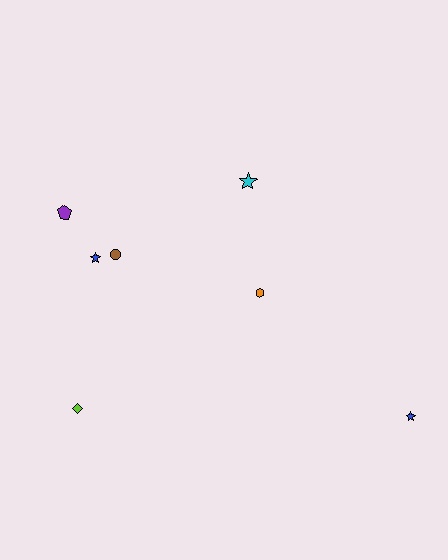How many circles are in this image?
There is 1 circle.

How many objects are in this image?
There are 7 objects.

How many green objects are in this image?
There are no green objects.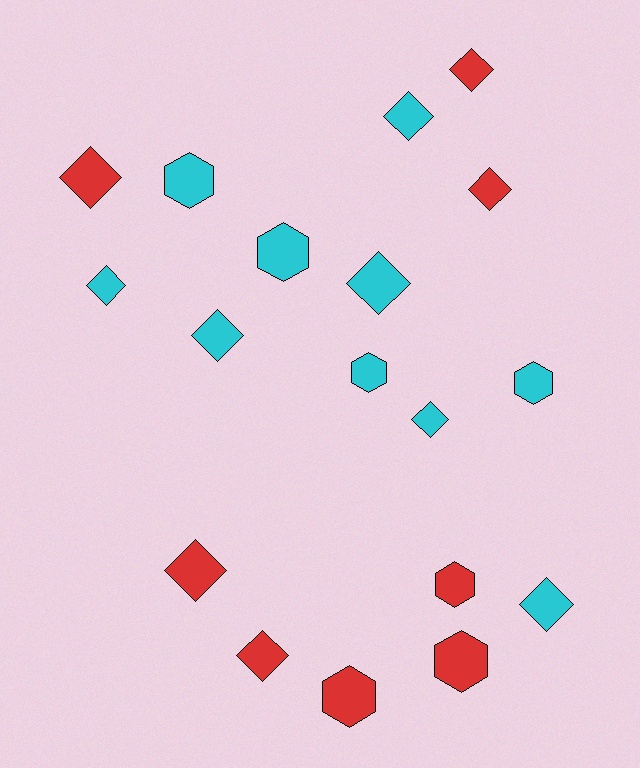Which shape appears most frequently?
Diamond, with 11 objects.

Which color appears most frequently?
Cyan, with 10 objects.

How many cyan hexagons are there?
There are 4 cyan hexagons.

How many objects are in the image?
There are 18 objects.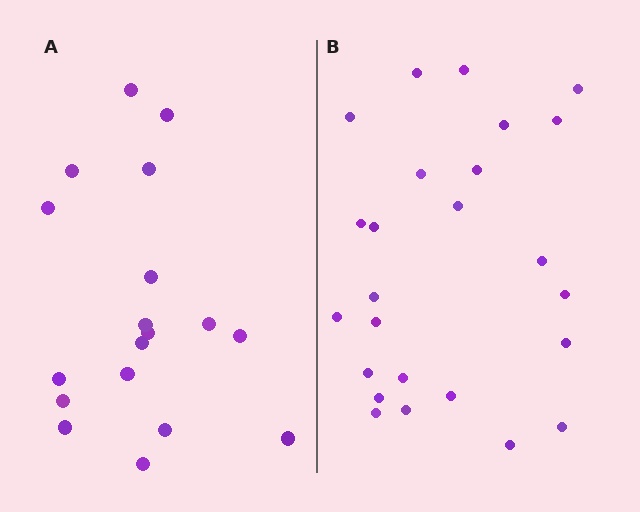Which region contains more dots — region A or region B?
Region B (the right region) has more dots.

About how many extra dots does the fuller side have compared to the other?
Region B has roughly 8 or so more dots than region A.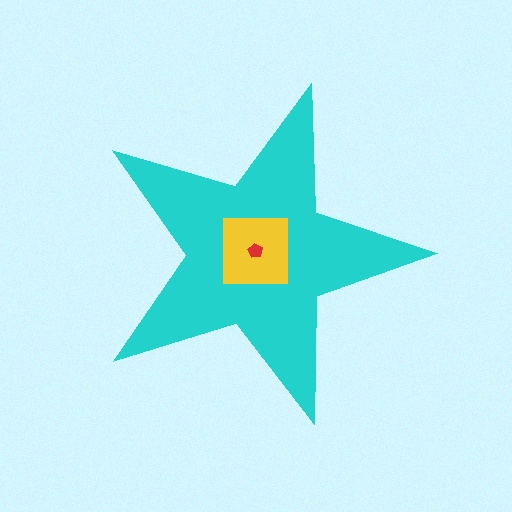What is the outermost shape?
The cyan star.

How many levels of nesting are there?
3.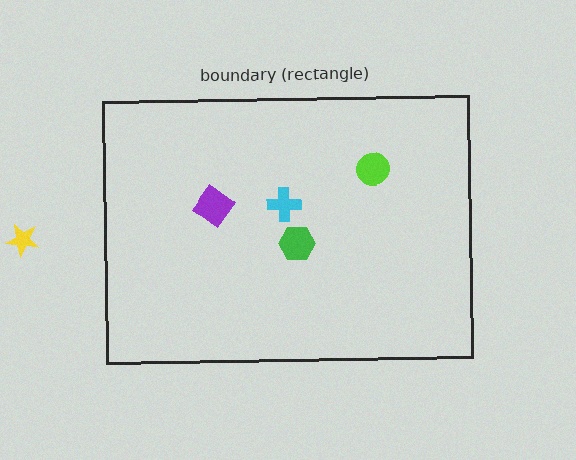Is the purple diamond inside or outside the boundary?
Inside.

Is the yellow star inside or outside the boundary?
Outside.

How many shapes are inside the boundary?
4 inside, 1 outside.